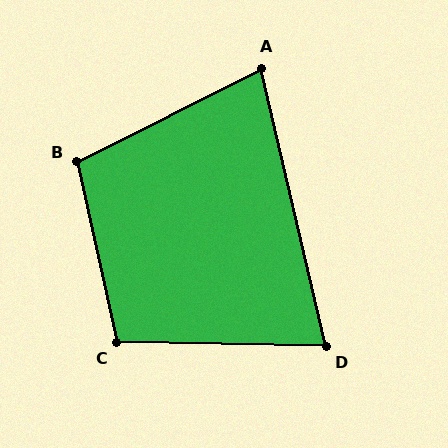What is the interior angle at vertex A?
Approximately 76 degrees (acute).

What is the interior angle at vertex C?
Approximately 104 degrees (obtuse).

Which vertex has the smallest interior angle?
D, at approximately 76 degrees.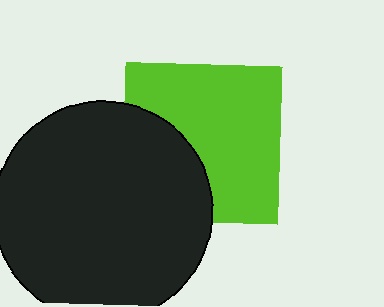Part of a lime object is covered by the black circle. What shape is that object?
It is a square.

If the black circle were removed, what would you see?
You would see the complete lime square.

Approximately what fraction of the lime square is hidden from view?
Roughly 33% of the lime square is hidden behind the black circle.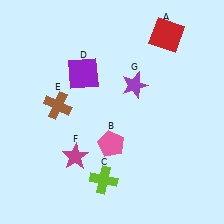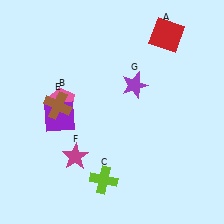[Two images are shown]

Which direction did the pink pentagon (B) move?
The pink pentagon (B) moved left.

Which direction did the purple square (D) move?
The purple square (D) moved down.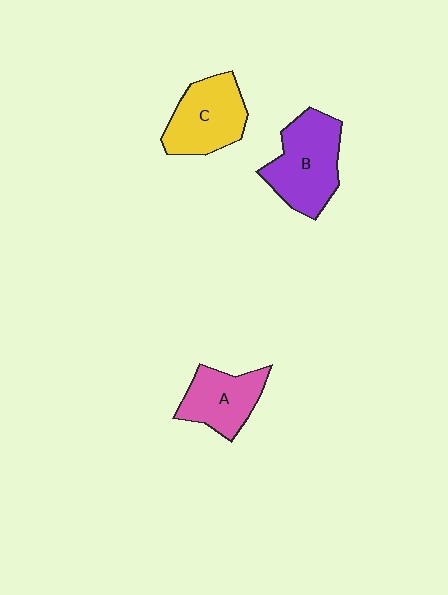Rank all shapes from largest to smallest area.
From largest to smallest: B (purple), C (yellow), A (pink).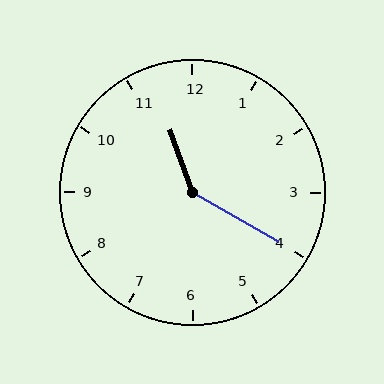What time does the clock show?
11:20.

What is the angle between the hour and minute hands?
Approximately 140 degrees.